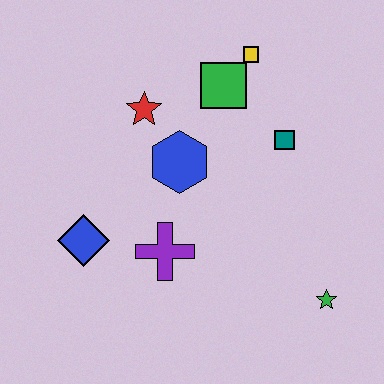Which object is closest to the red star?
The blue hexagon is closest to the red star.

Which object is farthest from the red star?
The green star is farthest from the red star.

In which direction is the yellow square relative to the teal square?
The yellow square is above the teal square.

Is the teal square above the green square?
No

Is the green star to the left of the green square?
No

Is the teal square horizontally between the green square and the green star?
Yes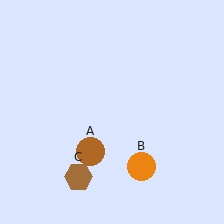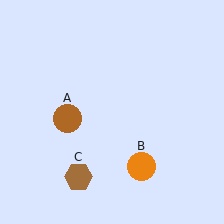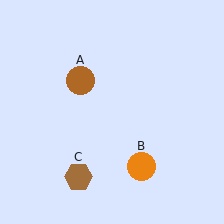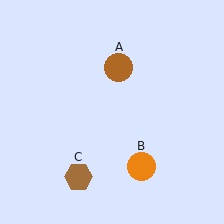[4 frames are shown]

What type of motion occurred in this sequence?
The brown circle (object A) rotated clockwise around the center of the scene.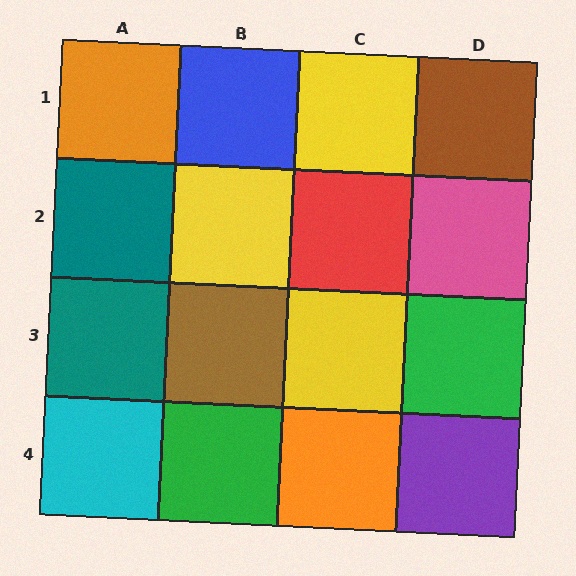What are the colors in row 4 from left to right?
Cyan, green, orange, purple.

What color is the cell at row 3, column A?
Teal.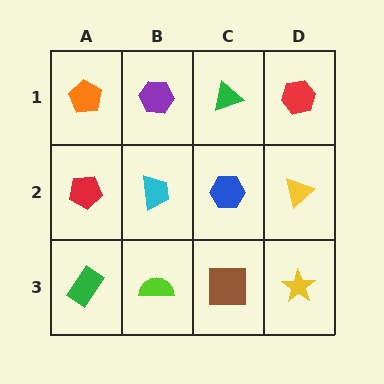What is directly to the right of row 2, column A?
A cyan trapezoid.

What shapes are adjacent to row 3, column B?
A cyan trapezoid (row 2, column B), a green rectangle (row 3, column A), a brown square (row 3, column C).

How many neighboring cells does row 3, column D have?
2.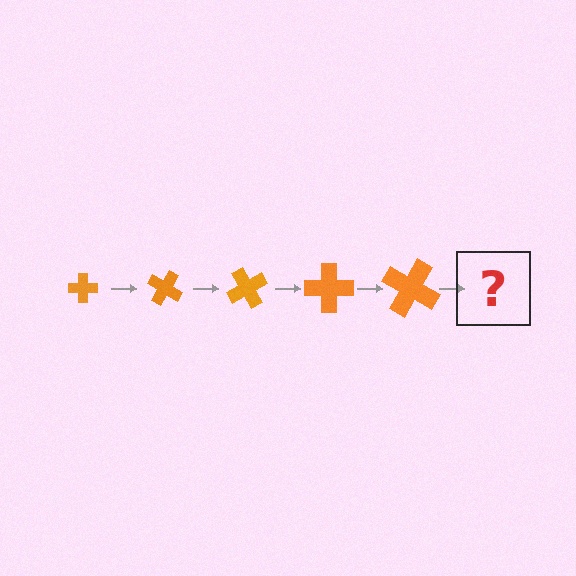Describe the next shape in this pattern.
It should be a cross, larger than the previous one and rotated 150 degrees from the start.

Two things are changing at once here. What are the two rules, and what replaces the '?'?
The two rules are that the cross grows larger each step and it rotates 30 degrees each step. The '?' should be a cross, larger than the previous one and rotated 150 degrees from the start.